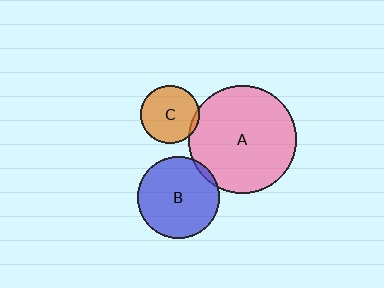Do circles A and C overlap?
Yes.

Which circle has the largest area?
Circle A (pink).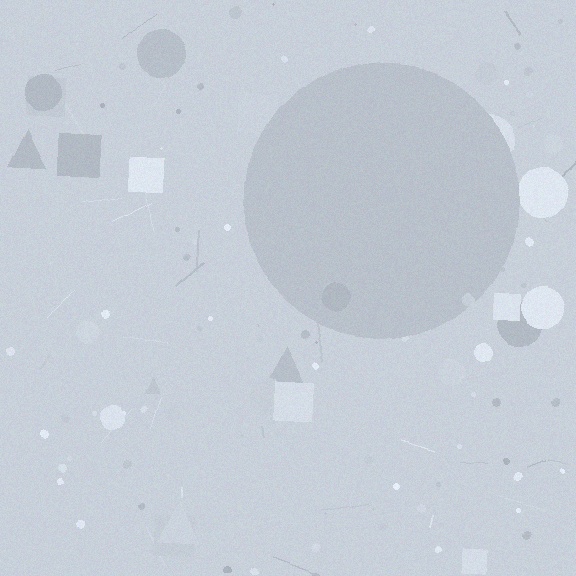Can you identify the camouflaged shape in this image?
The camouflaged shape is a circle.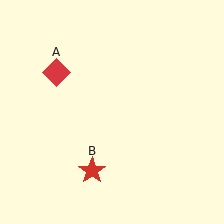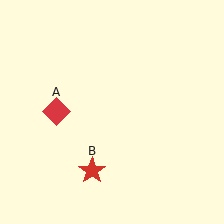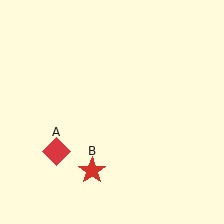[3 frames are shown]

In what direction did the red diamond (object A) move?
The red diamond (object A) moved down.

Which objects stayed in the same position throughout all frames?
Red star (object B) remained stationary.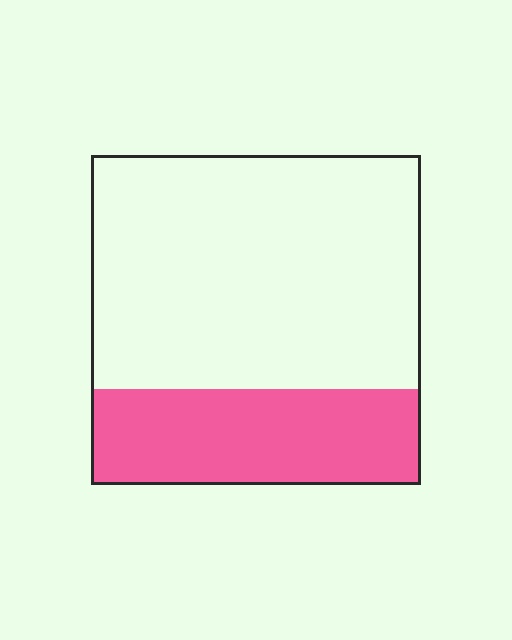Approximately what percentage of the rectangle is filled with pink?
Approximately 30%.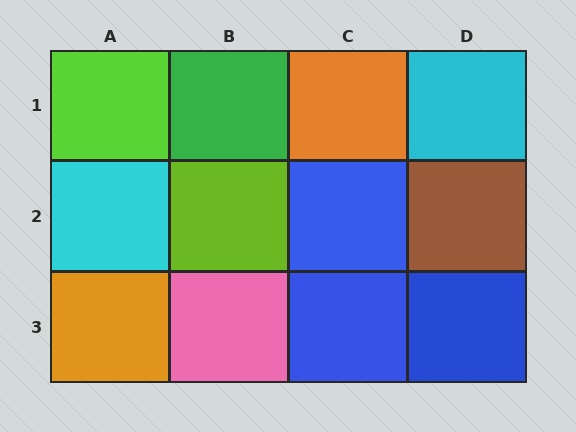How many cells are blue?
3 cells are blue.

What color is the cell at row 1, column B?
Green.